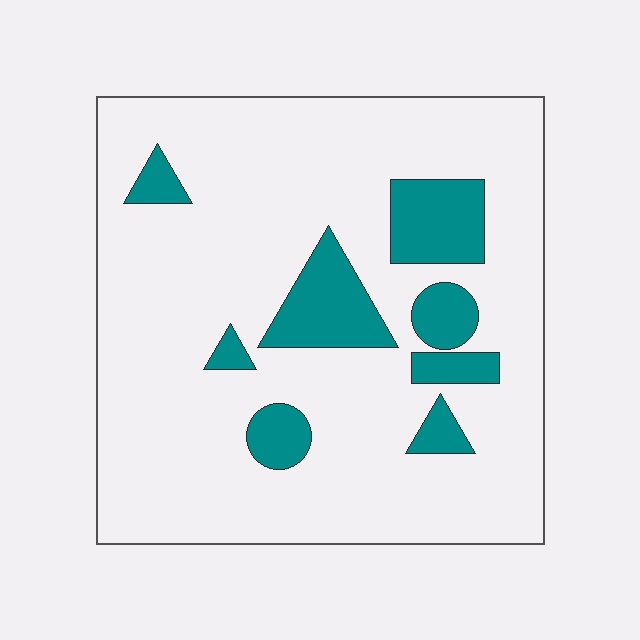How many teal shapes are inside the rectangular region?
8.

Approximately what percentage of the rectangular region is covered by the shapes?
Approximately 15%.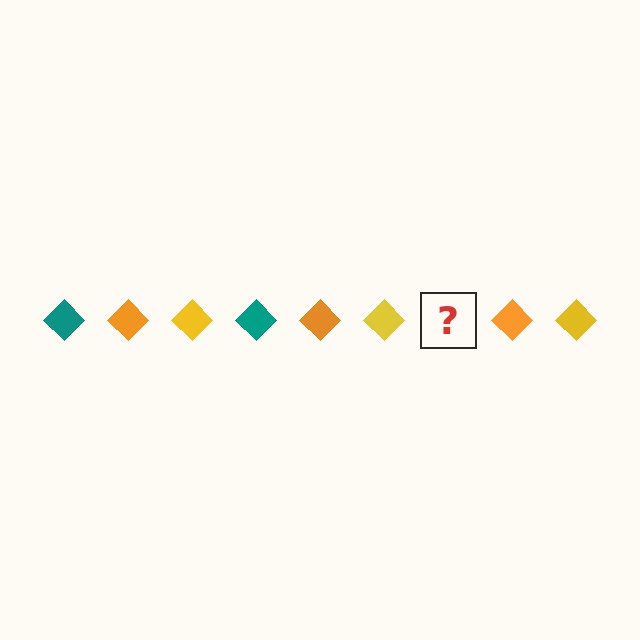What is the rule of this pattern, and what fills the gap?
The rule is that the pattern cycles through teal, orange, yellow diamonds. The gap should be filled with a teal diamond.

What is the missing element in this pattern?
The missing element is a teal diamond.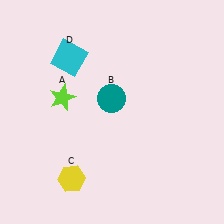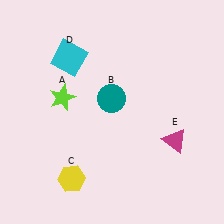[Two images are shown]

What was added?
A magenta triangle (E) was added in Image 2.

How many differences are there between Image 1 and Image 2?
There is 1 difference between the two images.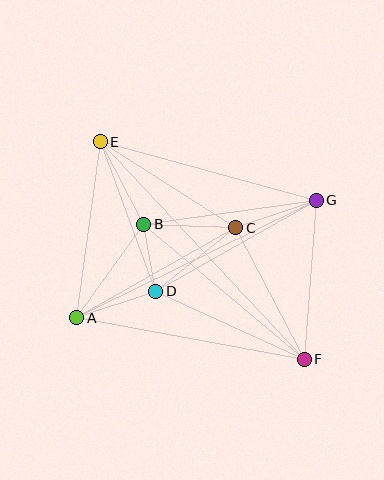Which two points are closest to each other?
Points B and D are closest to each other.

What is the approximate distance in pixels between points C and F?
The distance between C and F is approximately 148 pixels.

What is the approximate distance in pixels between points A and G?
The distance between A and G is approximately 267 pixels.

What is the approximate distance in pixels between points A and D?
The distance between A and D is approximately 84 pixels.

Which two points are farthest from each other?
Points E and F are farthest from each other.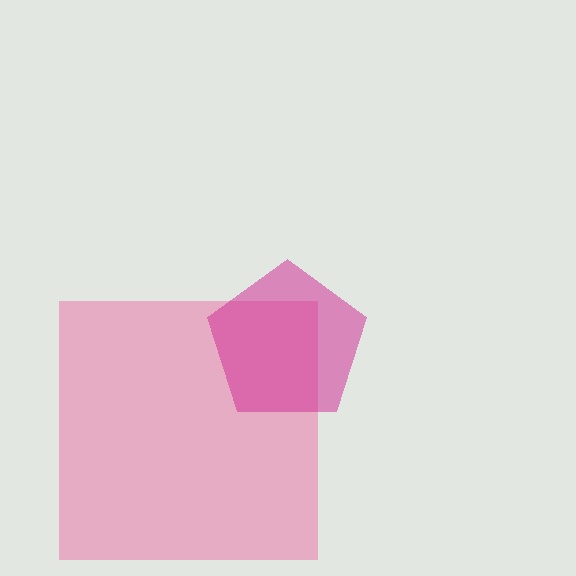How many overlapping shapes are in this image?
There are 2 overlapping shapes in the image.